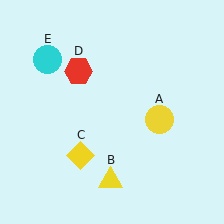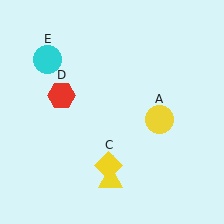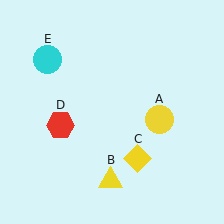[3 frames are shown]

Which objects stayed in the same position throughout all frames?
Yellow circle (object A) and yellow triangle (object B) and cyan circle (object E) remained stationary.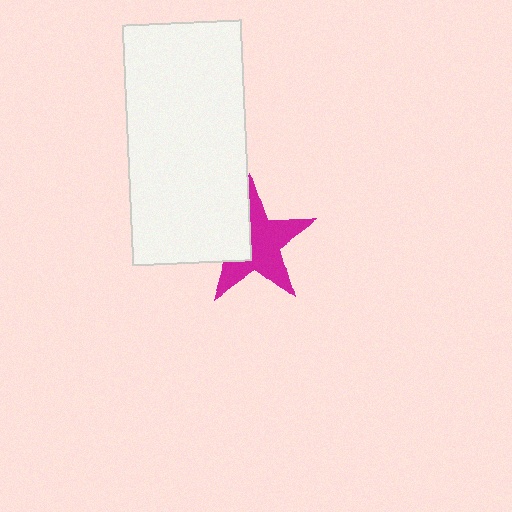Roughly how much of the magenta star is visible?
Most of it is visible (roughly 66%).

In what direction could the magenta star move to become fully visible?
The magenta star could move right. That would shift it out from behind the white rectangle entirely.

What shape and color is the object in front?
The object in front is a white rectangle.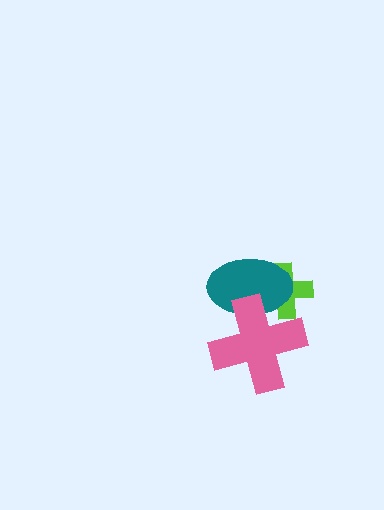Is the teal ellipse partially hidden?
Yes, it is partially covered by another shape.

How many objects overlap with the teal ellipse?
2 objects overlap with the teal ellipse.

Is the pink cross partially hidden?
No, no other shape covers it.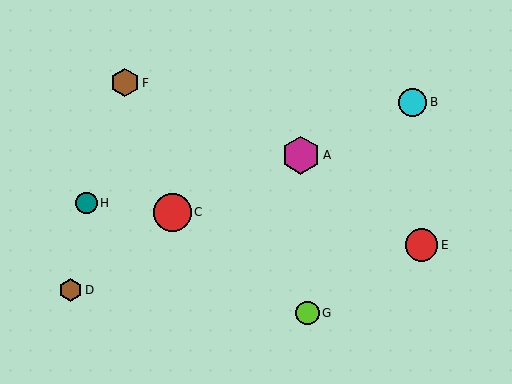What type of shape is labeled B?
Shape B is a cyan circle.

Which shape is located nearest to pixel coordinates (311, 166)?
The magenta hexagon (labeled A) at (301, 155) is nearest to that location.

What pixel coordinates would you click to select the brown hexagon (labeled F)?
Click at (125, 83) to select the brown hexagon F.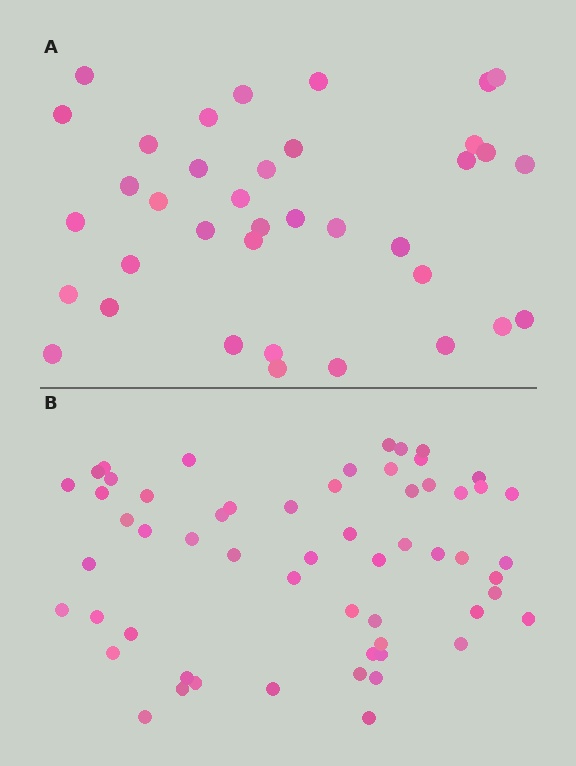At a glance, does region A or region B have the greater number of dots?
Region B (the bottom region) has more dots.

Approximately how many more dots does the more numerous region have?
Region B has approximately 20 more dots than region A.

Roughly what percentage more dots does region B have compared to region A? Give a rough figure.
About 55% more.